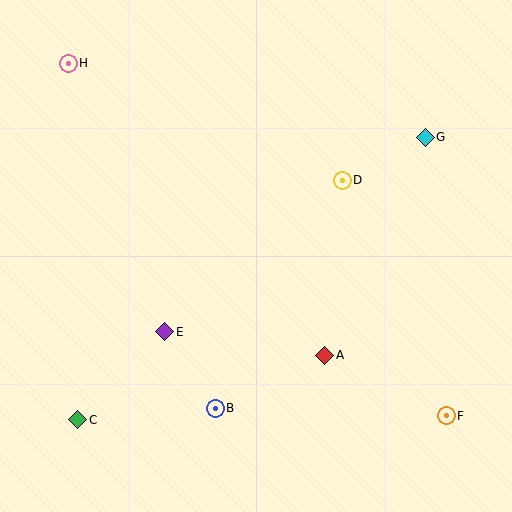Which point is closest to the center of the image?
Point D at (342, 180) is closest to the center.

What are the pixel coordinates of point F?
Point F is at (446, 416).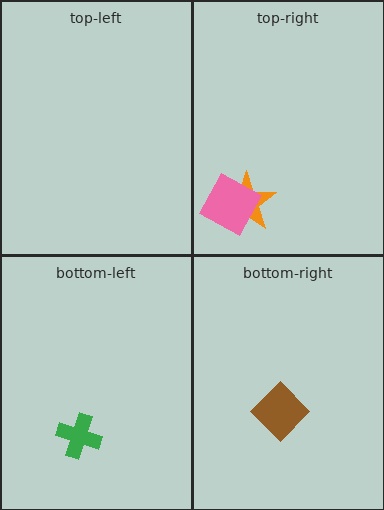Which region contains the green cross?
The bottom-left region.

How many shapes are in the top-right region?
2.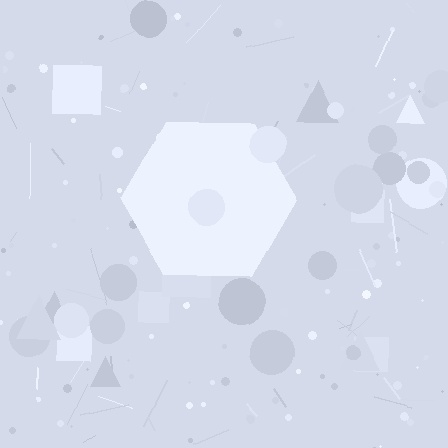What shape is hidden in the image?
A hexagon is hidden in the image.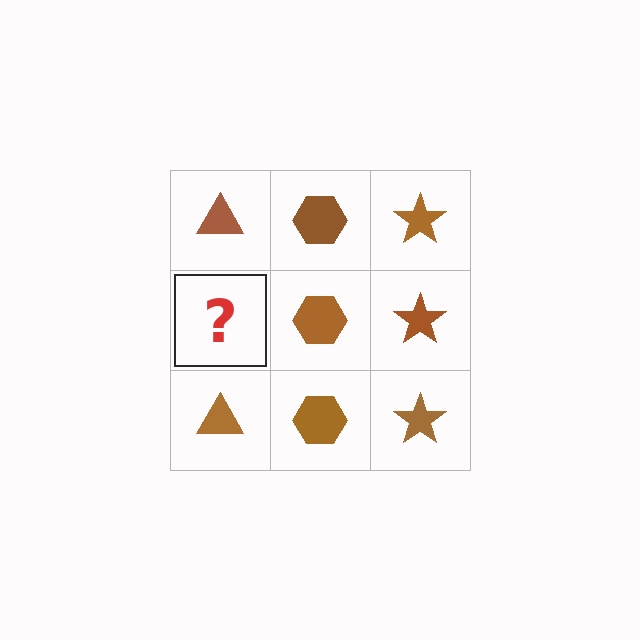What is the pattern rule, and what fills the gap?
The rule is that each column has a consistent shape. The gap should be filled with a brown triangle.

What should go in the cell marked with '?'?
The missing cell should contain a brown triangle.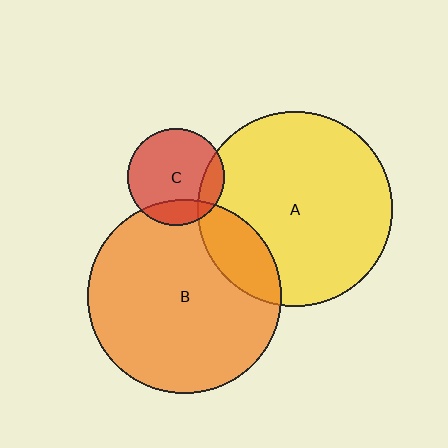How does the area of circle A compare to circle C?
Approximately 4.1 times.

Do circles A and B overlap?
Yes.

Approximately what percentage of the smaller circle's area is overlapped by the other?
Approximately 15%.